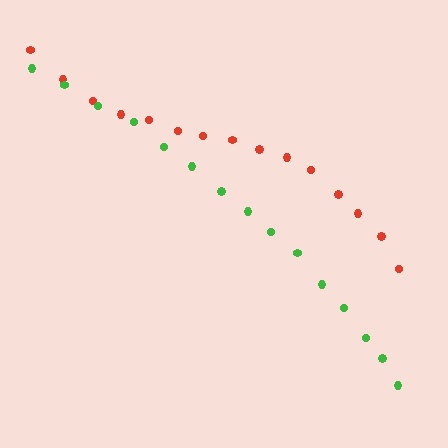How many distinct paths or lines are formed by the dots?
There are 2 distinct paths.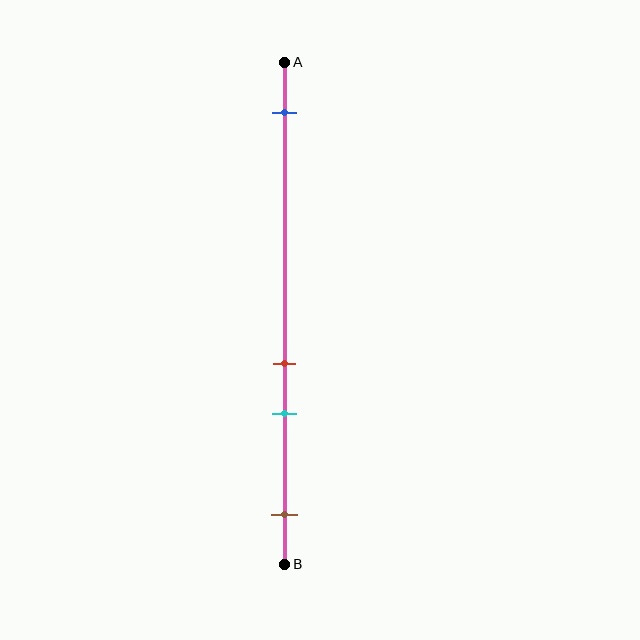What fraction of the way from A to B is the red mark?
The red mark is approximately 60% (0.6) of the way from A to B.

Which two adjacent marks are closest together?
The red and cyan marks are the closest adjacent pair.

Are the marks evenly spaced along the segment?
No, the marks are not evenly spaced.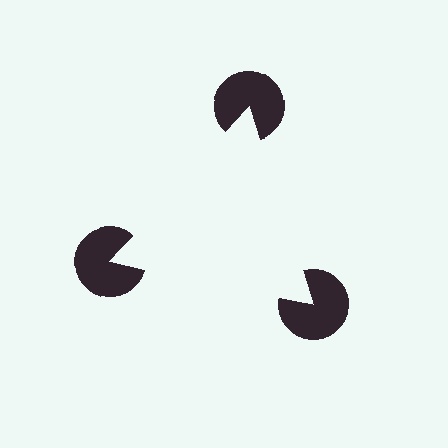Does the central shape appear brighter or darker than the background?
It typically appears slightly brighter than the background, even though no actual brightness change is drawn.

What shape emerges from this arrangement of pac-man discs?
An illusory triangle — its edges are inferred from the aligned wedge cuts in the pac-man discs, not physically drawn.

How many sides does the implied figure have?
3 sides.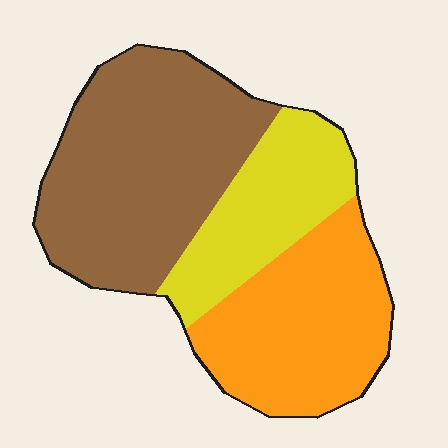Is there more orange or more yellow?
Orange.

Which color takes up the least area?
Yellow, at roughly 25%.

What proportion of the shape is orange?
Orange covers 33% of the shape.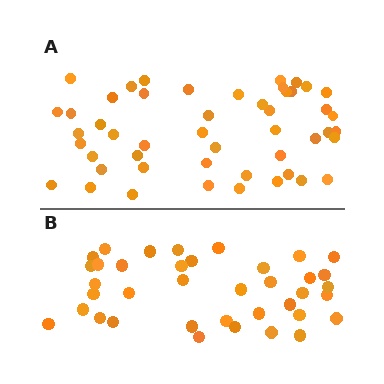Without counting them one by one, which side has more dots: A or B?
Region A (the top region) has more dots.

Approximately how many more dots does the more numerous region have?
Region A has roughly 12 or so more dots than region B.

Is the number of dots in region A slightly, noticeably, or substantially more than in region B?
Region A has noticeably more, but not dramatically so. The ratio is roughly 1.3 to 1.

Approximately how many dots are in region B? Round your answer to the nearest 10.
About 40 dots. (The exact count is 38, which rounds to 40.)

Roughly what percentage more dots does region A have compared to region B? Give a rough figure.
About 30% more.